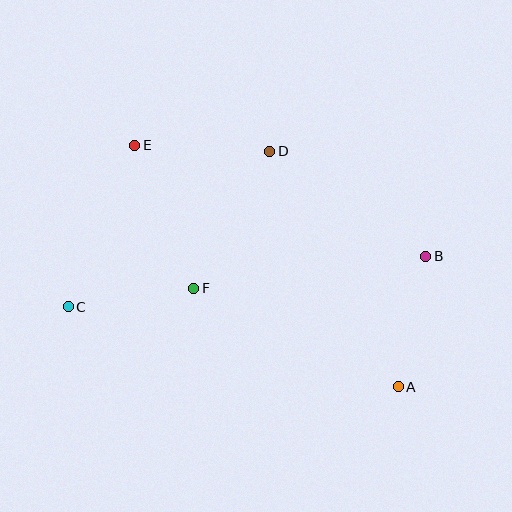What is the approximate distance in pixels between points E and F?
The distance between E and F is approximately 155 pixels.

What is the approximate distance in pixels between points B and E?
The distance between B and E is approximately 311 pixels.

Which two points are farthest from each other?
Points B and C are farthest from each other.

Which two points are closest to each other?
Points C and F are closest to each other.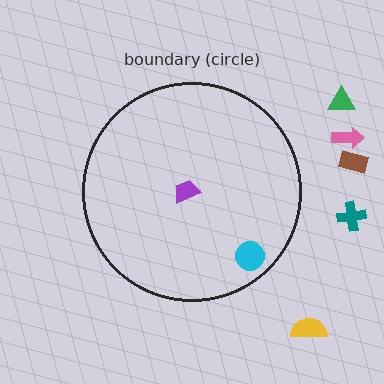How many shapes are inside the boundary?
2 inside, 5 outside.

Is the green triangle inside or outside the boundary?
Outside.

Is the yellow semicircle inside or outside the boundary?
Outside.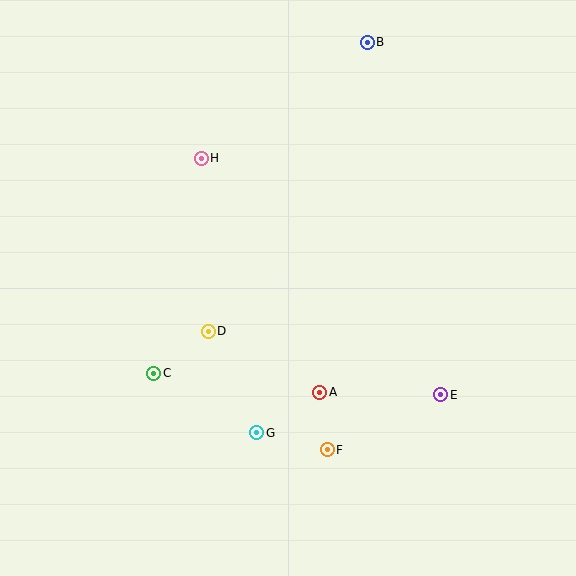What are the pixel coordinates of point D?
Point D is at (208, 331).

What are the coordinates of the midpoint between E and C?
The midpoint between E and C is at (297, 384).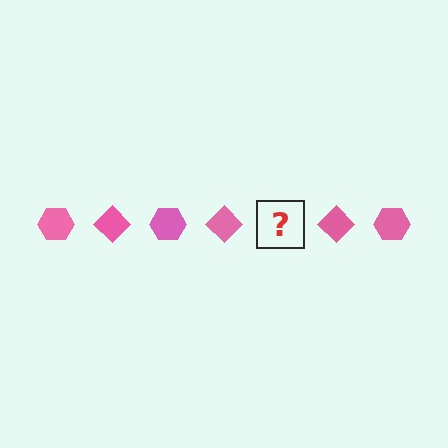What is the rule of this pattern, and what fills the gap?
The rule is that the pattern cycles through hexagon, diamond shapes in pink. The gap should be filled with a pink hexagon.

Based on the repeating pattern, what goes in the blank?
The blank should be a pink hexagon.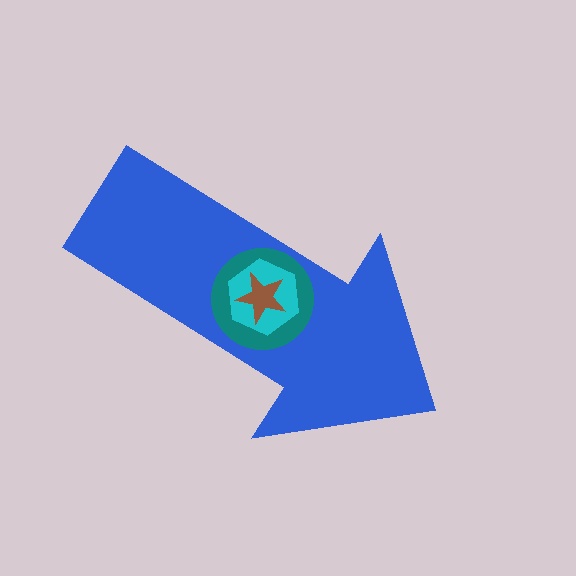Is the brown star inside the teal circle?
Yes.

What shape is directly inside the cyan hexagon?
The brown star.